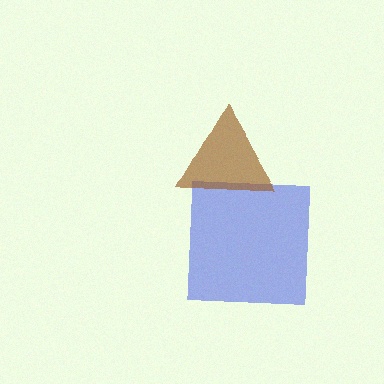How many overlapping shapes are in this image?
There are 2 overlapping shapes in the image.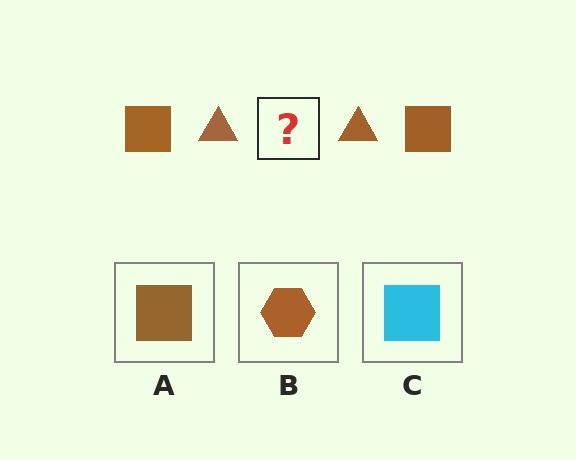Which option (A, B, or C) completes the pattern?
A.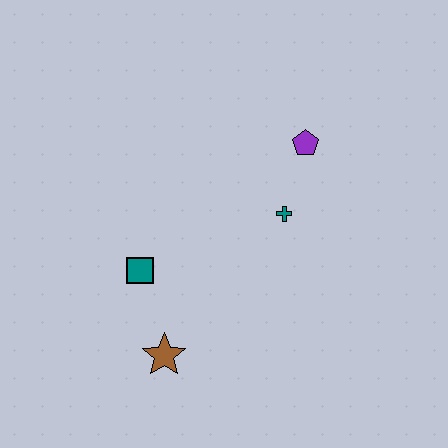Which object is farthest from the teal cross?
The brown star is farthest from the teal cross.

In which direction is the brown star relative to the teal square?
The brown star is below the teal square.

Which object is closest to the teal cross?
The purple pentagon is closest to the teal cross.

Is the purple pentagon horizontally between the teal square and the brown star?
No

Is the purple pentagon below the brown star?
No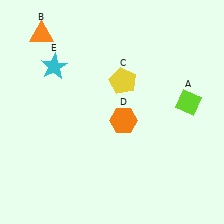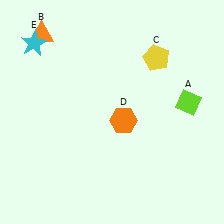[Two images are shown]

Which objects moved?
The objects that moved are: the yellow pentagon (C), the cyan star (E).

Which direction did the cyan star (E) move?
The cyan star (E) moved up.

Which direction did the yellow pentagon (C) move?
The yellow pentagon (C) moved right.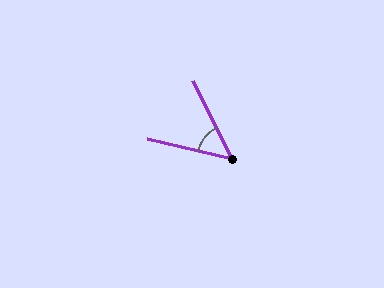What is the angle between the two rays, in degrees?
Approximately 50 degrees.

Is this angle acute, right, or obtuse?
It is acute.